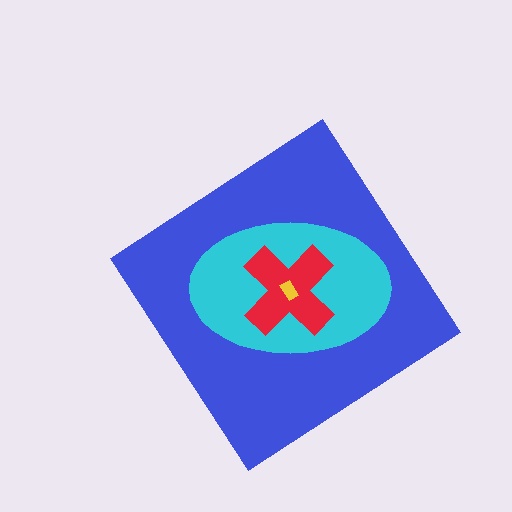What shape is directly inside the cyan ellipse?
The red cross.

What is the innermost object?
The yellow rectangle.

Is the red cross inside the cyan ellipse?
Yes.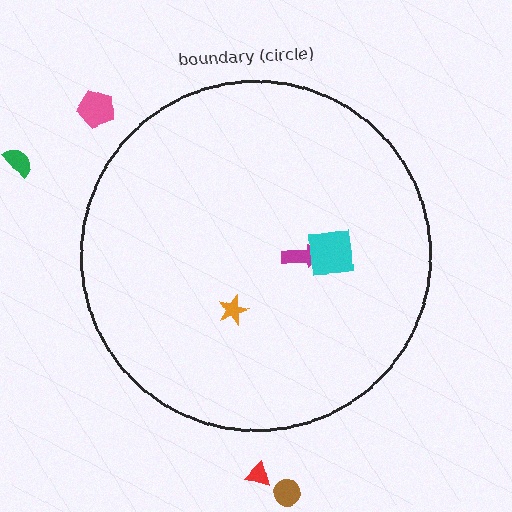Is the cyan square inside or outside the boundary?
Inside.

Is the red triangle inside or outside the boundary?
Outside.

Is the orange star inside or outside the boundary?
Inside.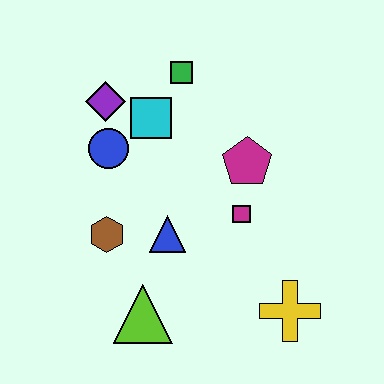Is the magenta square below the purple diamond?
Yes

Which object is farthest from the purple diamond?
The yellow cross is farthest from the purple diamond.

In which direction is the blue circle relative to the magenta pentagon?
The blue circle is to the left of the magenta pentagon.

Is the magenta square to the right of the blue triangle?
Yes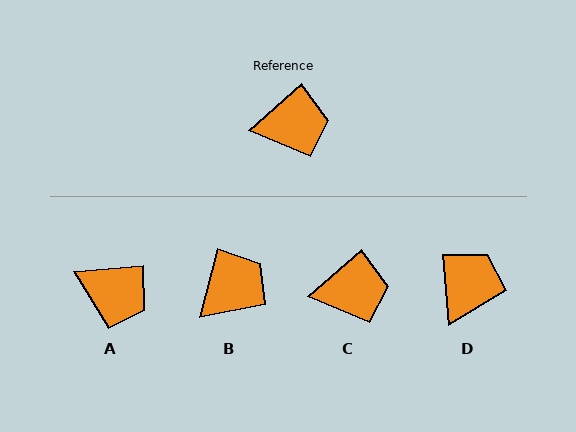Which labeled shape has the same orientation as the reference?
C.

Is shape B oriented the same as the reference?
No, it is off by about 34 degrees.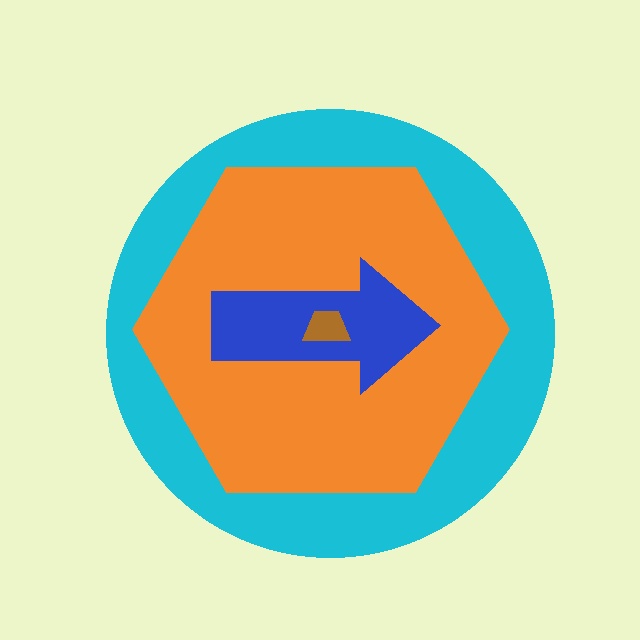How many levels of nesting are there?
4.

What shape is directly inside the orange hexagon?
The blue arrow.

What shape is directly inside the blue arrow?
The brown trapezoid.